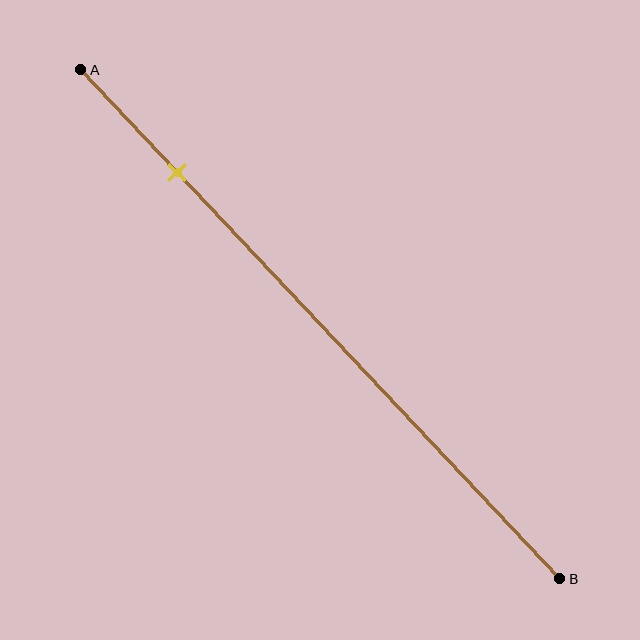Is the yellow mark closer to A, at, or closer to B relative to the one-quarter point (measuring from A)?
The yellow mark is closer to point A than the one-quarter point of segment AB.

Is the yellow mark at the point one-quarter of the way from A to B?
No, the mark is at about 20% from A, not at the 25% one-quarter point.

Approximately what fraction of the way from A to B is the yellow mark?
The yellow mark is approximately 20% of the way from A to B.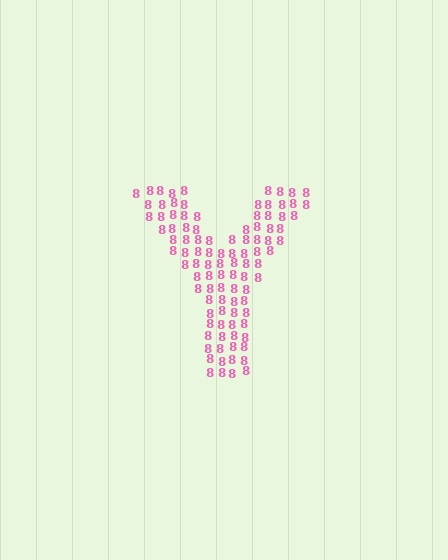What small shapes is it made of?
It is made of small digit 8's.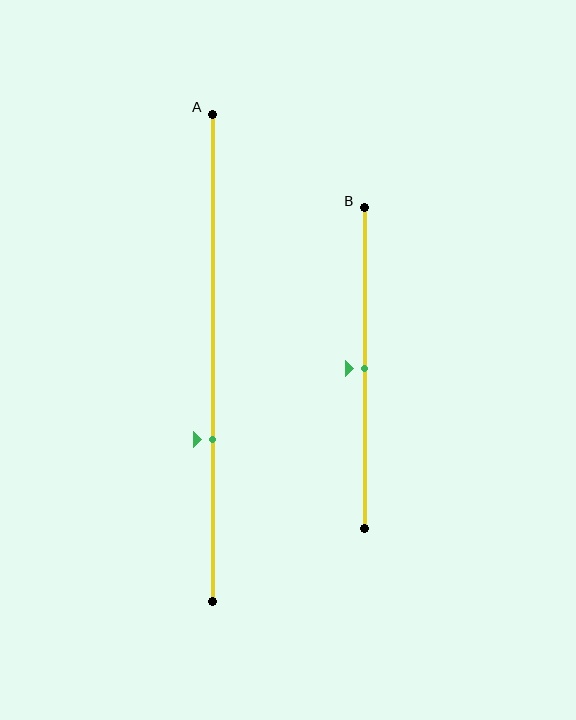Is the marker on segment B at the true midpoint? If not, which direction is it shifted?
Yes, the marker on segment B is at the true midpoint.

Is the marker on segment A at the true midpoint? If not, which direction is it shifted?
No, the marker on segment A is shifted downward by about 17% of the segment length.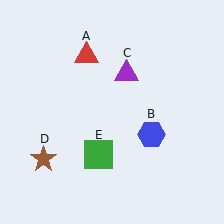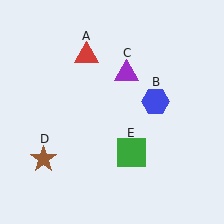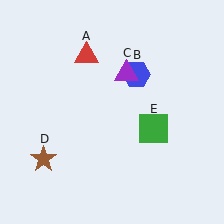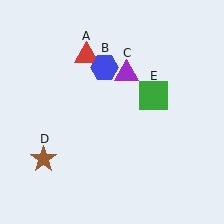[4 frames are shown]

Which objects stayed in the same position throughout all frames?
Red triangle (object A) and purple triangle (object C) and brown star (object D) remained stationary.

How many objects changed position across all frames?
2 objects changed position: blue hexagon (object B), green square (object E).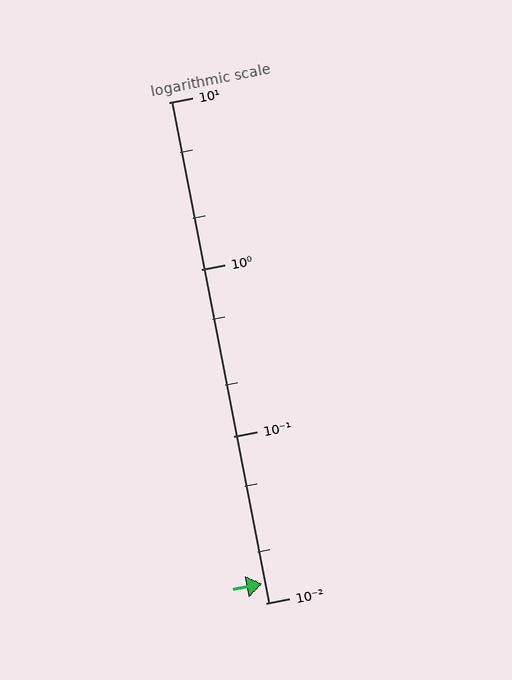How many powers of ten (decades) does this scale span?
The scale spans 3 decades, from 0.01 to 10.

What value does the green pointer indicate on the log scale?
The pointer indicates approximately 0.013.